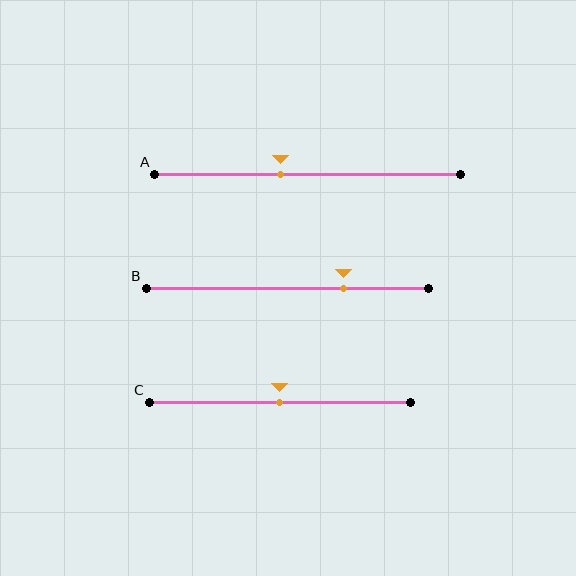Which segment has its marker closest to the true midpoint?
Segment C has its marker closest to the true midpoint.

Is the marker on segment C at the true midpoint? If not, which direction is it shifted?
Yes, the marker on segment C is at the true midpoint.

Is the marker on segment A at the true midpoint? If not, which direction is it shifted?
No, the marker on segment A is shifted to the left by about 9% of the segment length.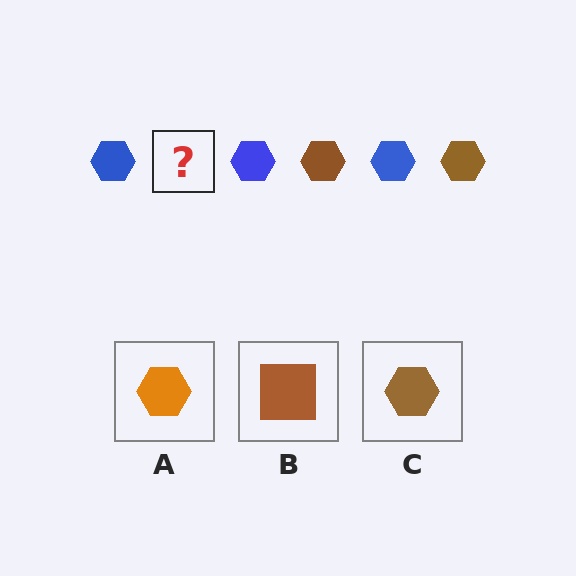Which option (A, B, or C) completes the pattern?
C.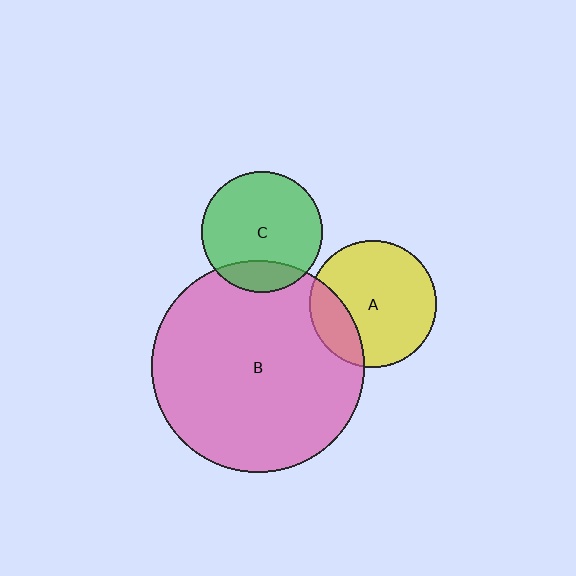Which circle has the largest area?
Circle B (pink).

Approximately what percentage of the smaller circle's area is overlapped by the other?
Approximately 20%.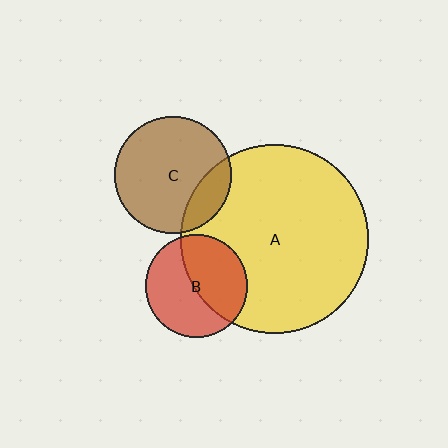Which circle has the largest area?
Circle A (yellow).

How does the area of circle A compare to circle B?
Approximately 3.4 times.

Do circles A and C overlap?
Yes.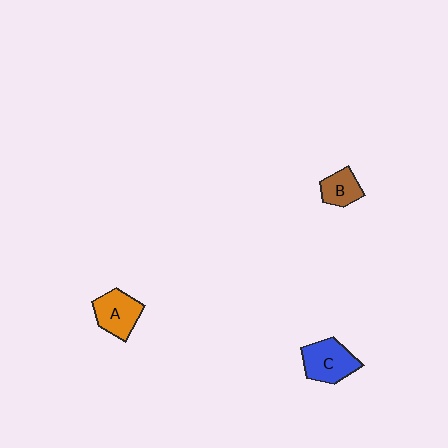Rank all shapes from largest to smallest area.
From largest to smallest: C (blue), A (orange), B (brown).